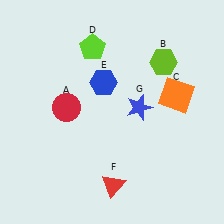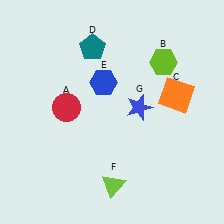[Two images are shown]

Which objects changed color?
D changed from lime to teal. F changed from red to lime.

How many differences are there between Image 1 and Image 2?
There are 2 differences between the two images.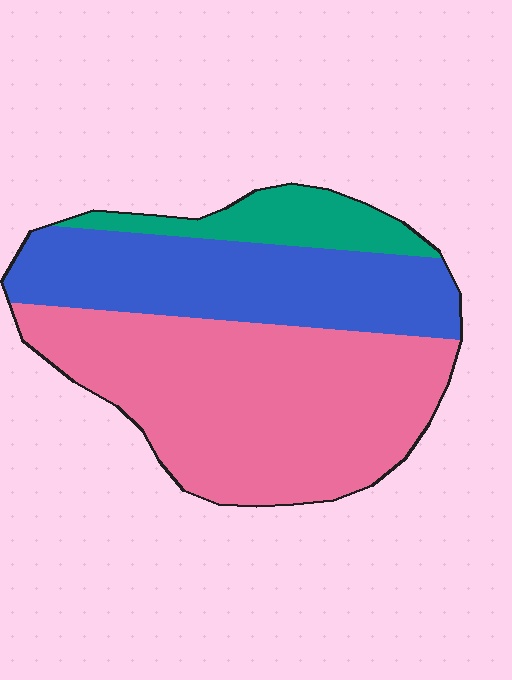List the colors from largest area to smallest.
From largest to smallest: pink, blue, teal.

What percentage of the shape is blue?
Blue covers 33% of the shape.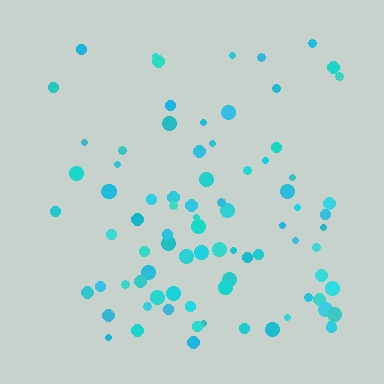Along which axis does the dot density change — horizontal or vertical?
Vertical.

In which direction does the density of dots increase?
From top to bottom, with the bottom side densest.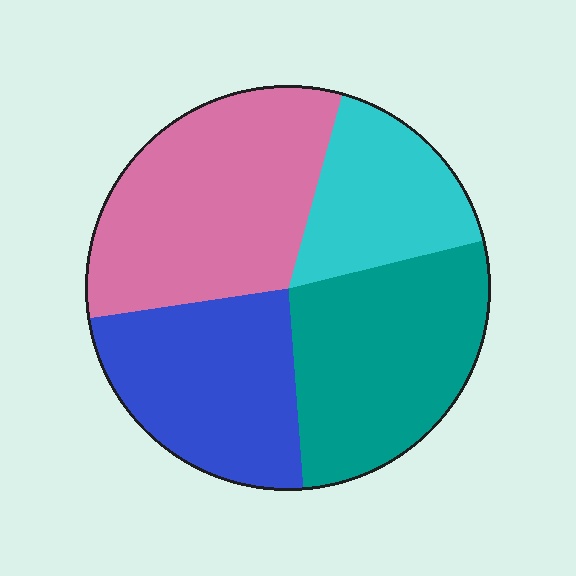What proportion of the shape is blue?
Blue covers roughly 25% of the shape.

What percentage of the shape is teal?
Teal covers 27% of the shape.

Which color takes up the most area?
Pink, at roughly 30%.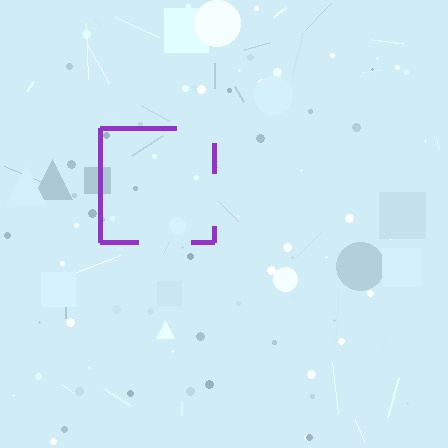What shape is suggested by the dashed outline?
The dashed outline suggests a square.